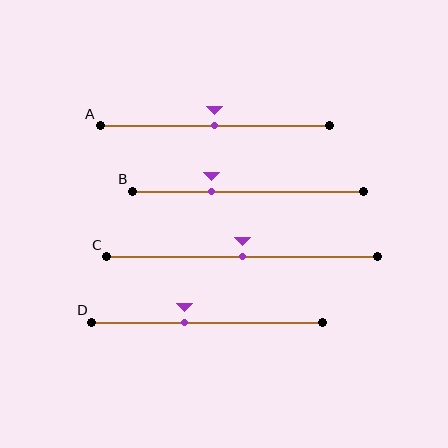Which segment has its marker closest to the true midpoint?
Segment A has its marker closest to the true midpoint.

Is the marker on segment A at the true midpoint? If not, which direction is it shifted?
Yes, the marker on segment A is at the true midpoint.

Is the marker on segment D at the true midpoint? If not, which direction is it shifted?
No, the marker on segment D is shifted to the left by about 10% of the segment length.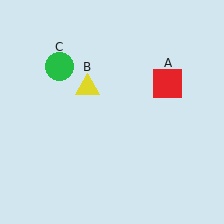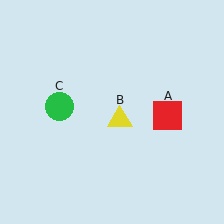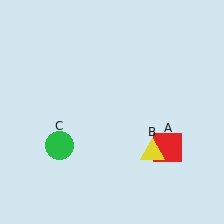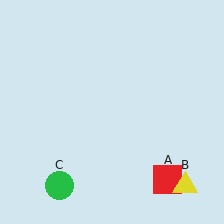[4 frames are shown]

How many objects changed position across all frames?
3 objects changed position: red square (object A), yellow triangle (object B), green circle (object C).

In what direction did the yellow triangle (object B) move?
The yellow triangle (object B) moved down and to the right.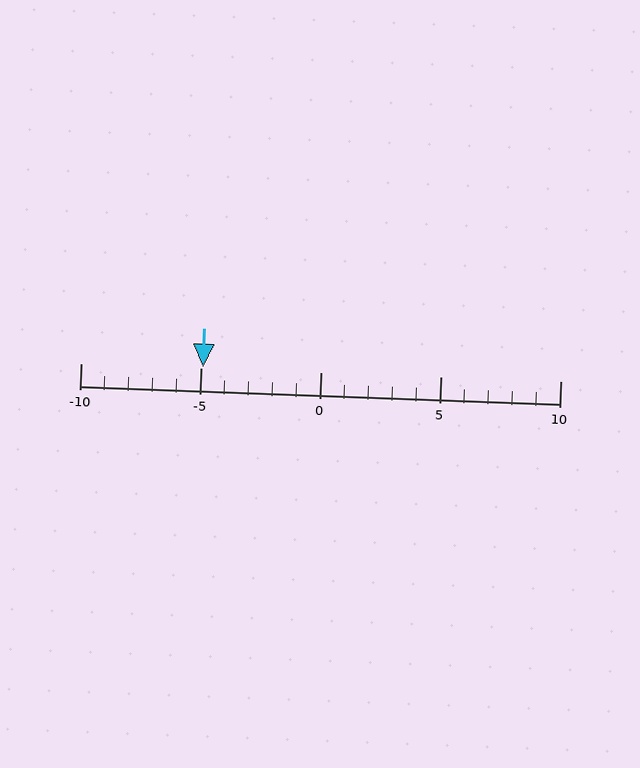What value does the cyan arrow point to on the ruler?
The cyan arrow points to approximately -5.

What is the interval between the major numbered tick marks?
The major tick marks are spaced 5 units apart.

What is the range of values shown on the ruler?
The ruler shows values from -10 to 10.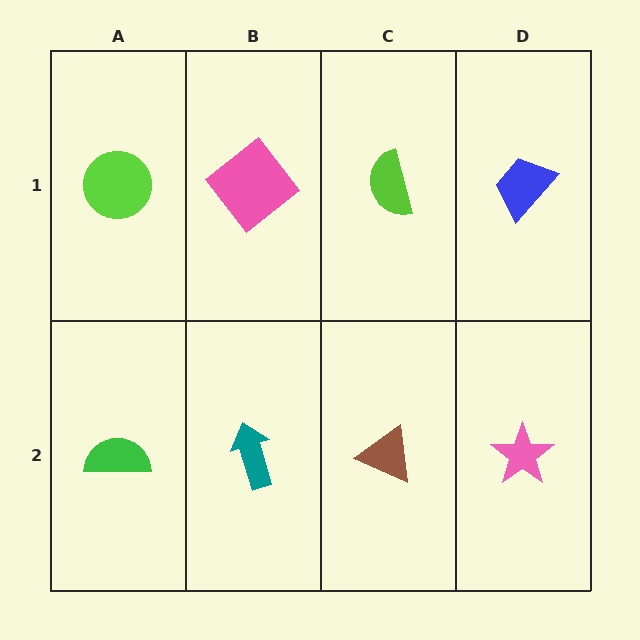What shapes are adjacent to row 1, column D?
A pink star (row 2, column D), a lime semicircle (row 1, column C).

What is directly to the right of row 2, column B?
A brown triangle.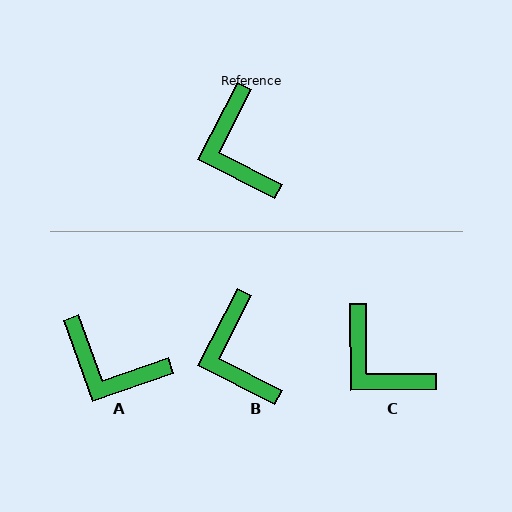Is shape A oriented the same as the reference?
No, it is off by about 46 degrees.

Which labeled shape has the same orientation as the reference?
B.